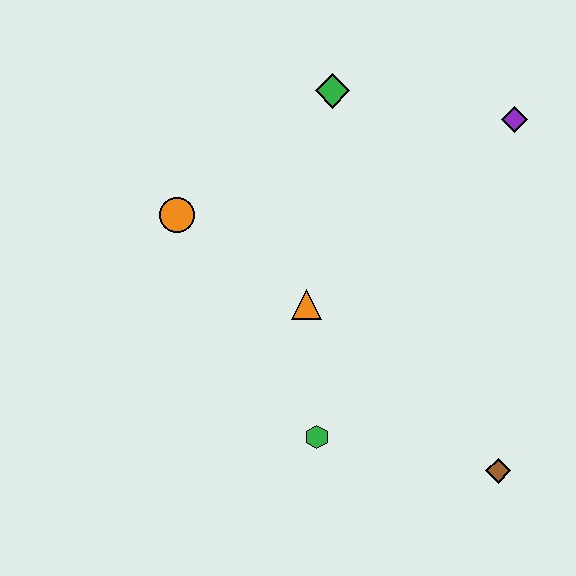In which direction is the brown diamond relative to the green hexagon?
The brown diamond is to the right of the green hexagon.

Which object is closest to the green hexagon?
The orange triangle is closest to the green hexagon.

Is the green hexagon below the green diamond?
Yes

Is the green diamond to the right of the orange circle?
Yes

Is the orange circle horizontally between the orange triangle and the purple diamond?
No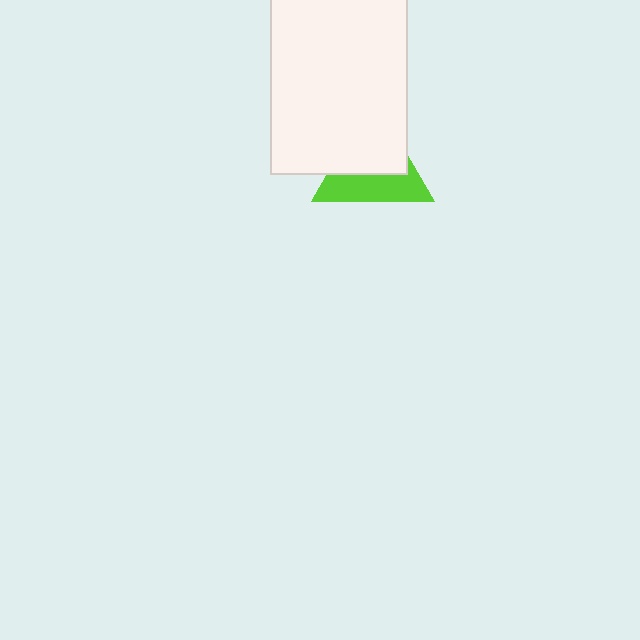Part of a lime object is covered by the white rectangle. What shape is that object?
It is a triangle.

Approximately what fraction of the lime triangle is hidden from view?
Roughly 55% of the lime triangle is hidden behind the white rectangle.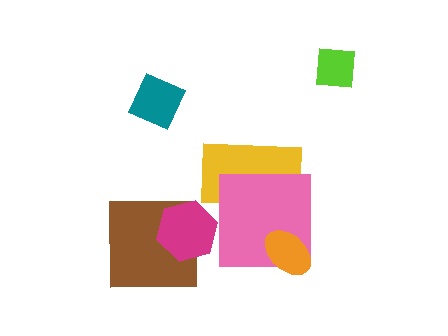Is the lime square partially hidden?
No, no other shape covers it.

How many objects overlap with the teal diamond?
0 objects overlap with the teal diamond.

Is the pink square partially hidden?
Yes, it is partially covered by another shape.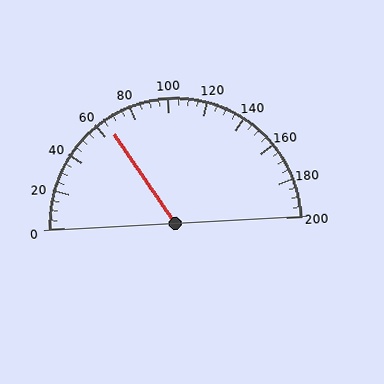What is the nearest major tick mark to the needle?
The nearest major tick mark is 60.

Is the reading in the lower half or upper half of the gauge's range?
The reading is in the lower half of the range (0 to 200).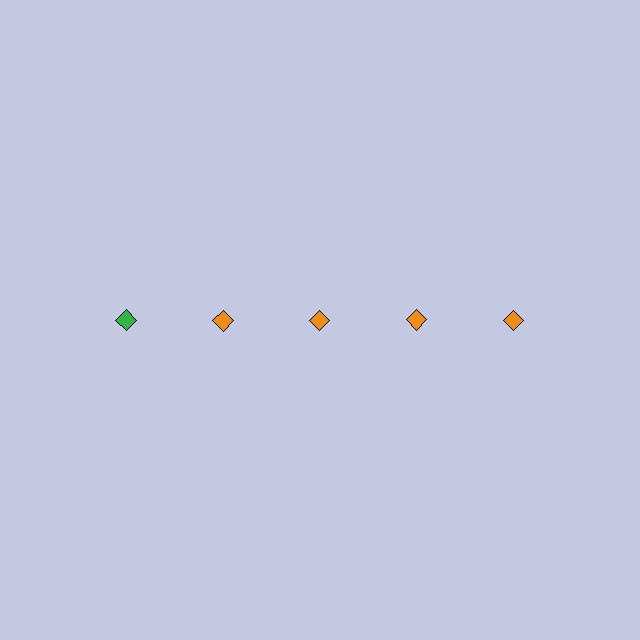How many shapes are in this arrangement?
There are 5 shapes arranged in a grid pattern.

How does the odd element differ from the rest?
It has a different color: green instead of orange.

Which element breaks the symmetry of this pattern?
The green diamond in the top row, leftmost column breaks the symmetry. All other shapes are orange diamonds.